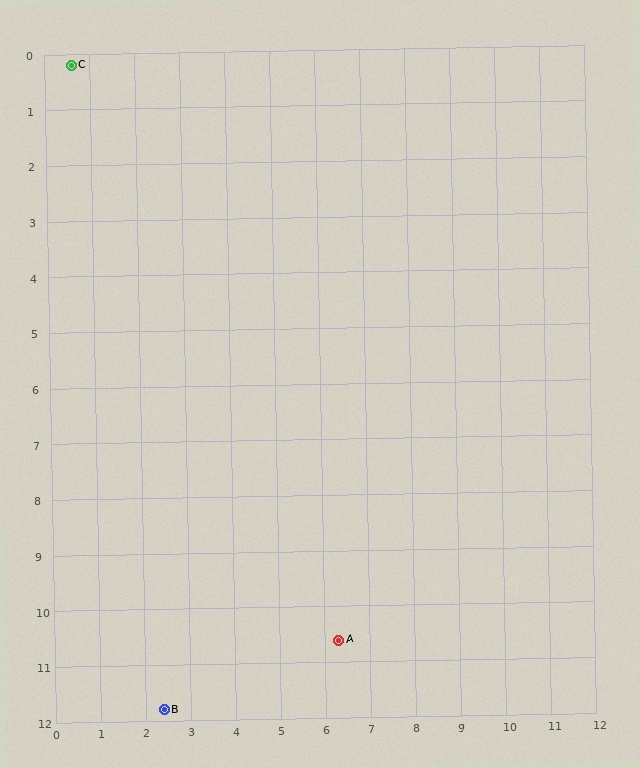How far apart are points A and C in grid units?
Points A and C are about 11.9 grid units apart.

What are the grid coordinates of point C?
Point C is at approximately (0.6, 0.2).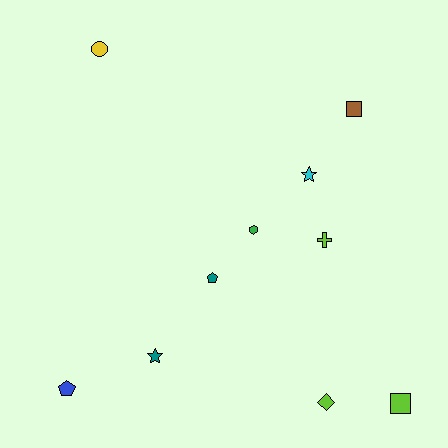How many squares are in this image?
There are 2 squares.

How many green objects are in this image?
There is 1 green object.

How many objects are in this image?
There are 10 objects.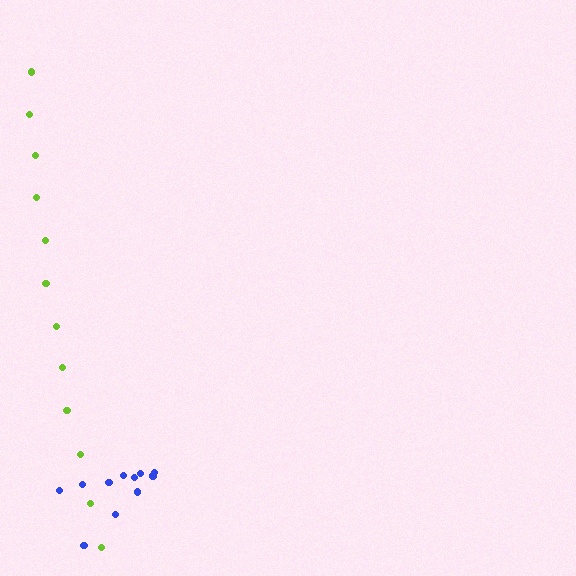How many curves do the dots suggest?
There are 2 distinct paths.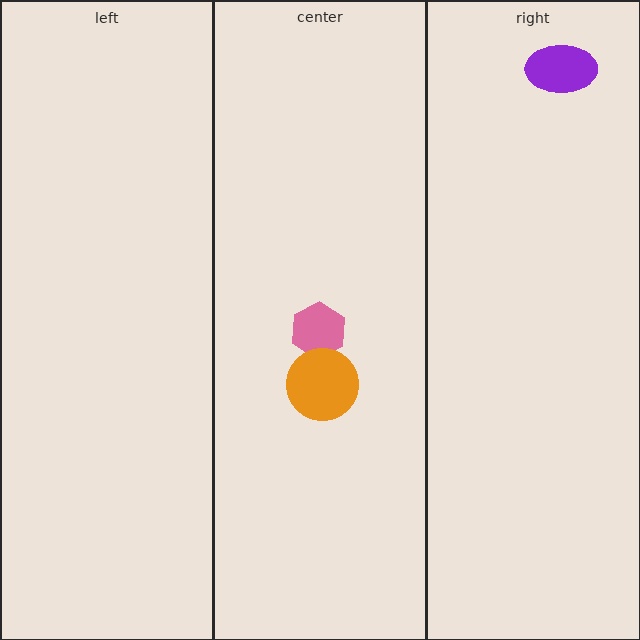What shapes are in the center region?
The pink hexagon, the orange circle.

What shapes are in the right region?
The purple ellipse.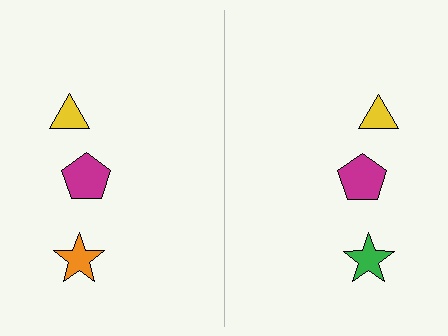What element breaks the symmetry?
The green star on the right side breaks the symmetry — its mirror counterpart is orange.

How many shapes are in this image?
There are 6 shapes in this image.